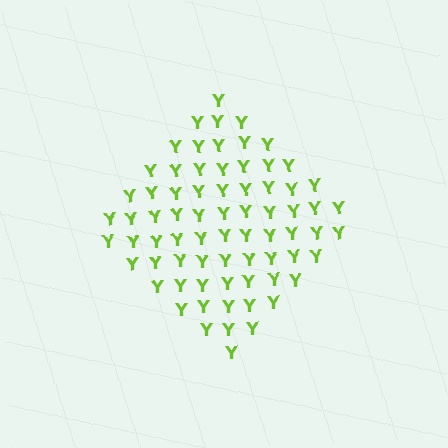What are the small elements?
The small elements are letter Y's.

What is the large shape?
The large shape is a diamond.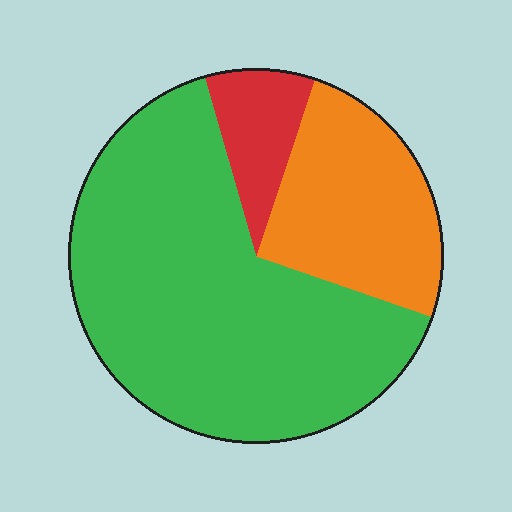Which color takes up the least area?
Red, at roughly 10%.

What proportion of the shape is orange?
Orange takes up about one quarter (1/4) of the shape.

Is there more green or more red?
Green.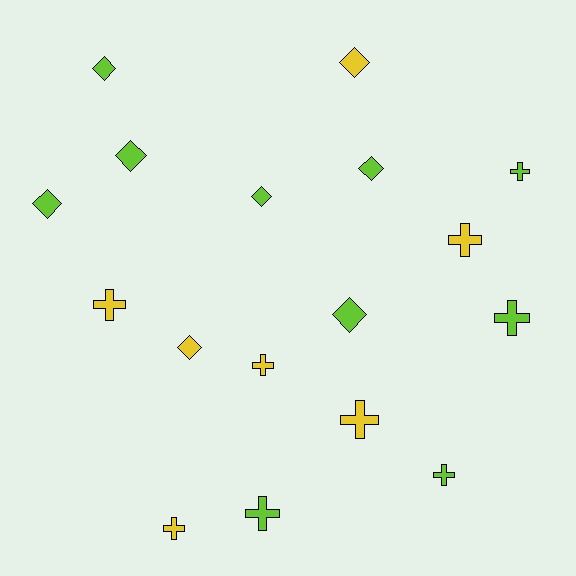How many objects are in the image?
There are 17 objects.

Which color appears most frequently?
Lime, with 10 objects.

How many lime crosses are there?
There are 4 lime crosses.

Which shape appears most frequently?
Cross, with 9 objects.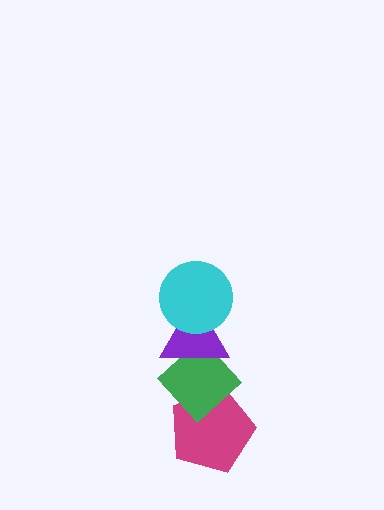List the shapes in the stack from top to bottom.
From top to bottom: the cyan circle, the purple triangle, the green diamond, the magenta pentagon.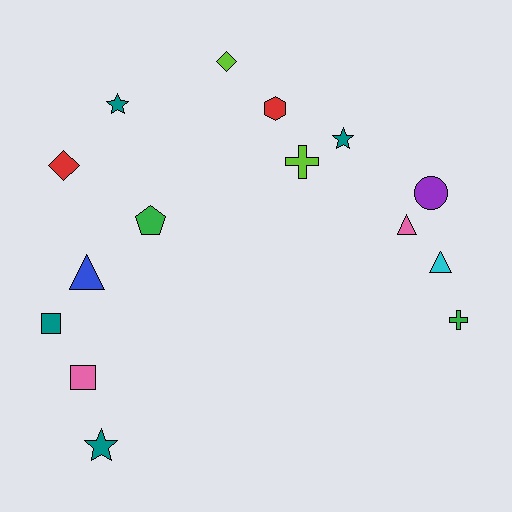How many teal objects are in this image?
There are 4 teal objects.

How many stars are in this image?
There are 3 stars.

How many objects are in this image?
There are 15 objects.